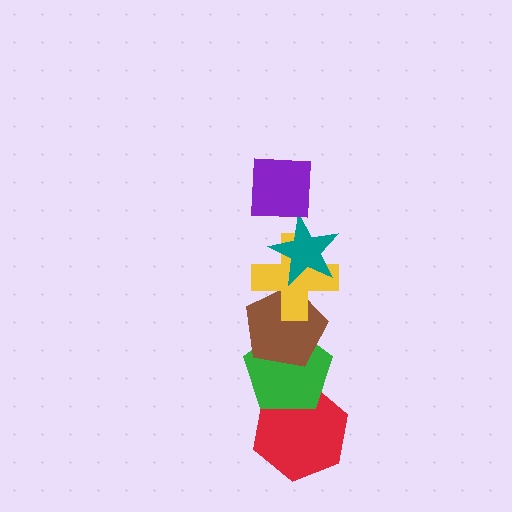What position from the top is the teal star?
The teal star is 2nd from the top.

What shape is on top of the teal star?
The purple square is on top of the teal star.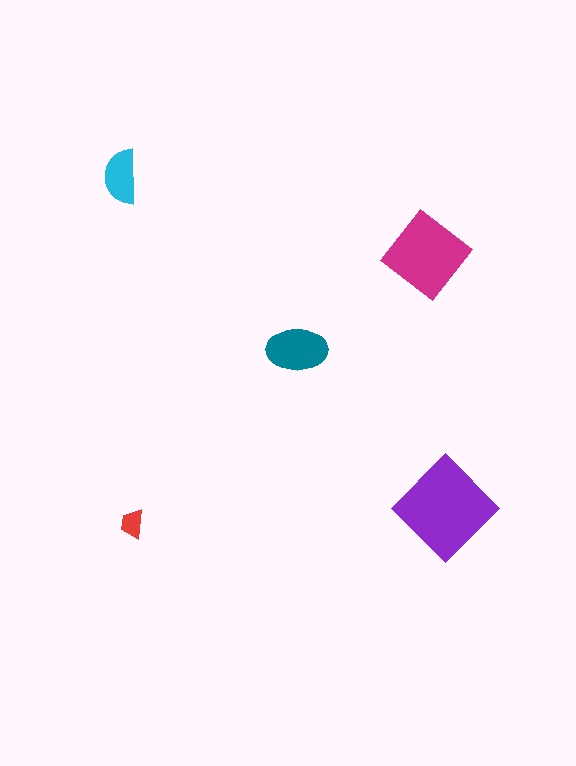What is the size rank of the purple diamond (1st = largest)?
1st.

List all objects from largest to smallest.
The purple diamond, the magenta diamond, the teal ellipse, the cyan semicircle, the red trapezoid.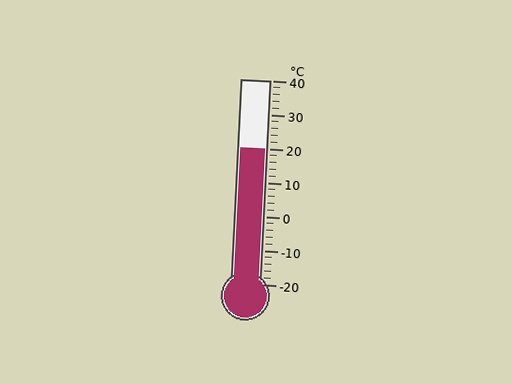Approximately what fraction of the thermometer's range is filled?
The thermometer is filled to approximately 65% of its range.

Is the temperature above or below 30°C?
The temperature is below 30°C.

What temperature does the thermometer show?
The thermometer shows approximately 20°C.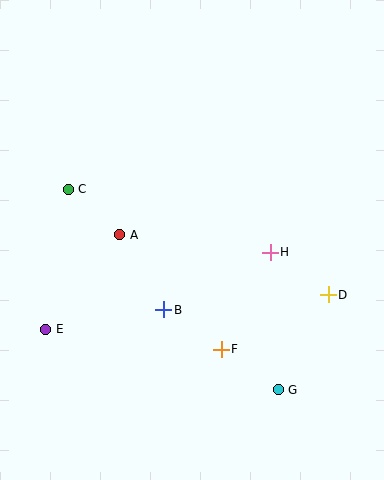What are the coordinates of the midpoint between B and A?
The midpoint between B and A is at (142, 272).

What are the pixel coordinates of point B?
Point B is at (164, 310).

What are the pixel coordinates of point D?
Point D is at (328, 295).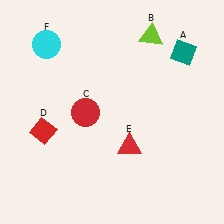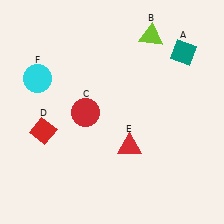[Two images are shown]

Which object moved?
The cyan circle (F) moved down.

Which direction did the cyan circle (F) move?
The cyan circle (F) moved down.